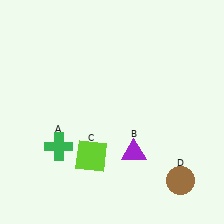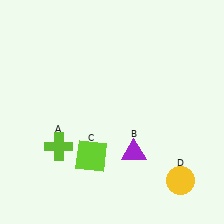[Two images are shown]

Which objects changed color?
A changed from green to lime. D changed from brown to yellow.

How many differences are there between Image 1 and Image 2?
There are 2 differences between the two images.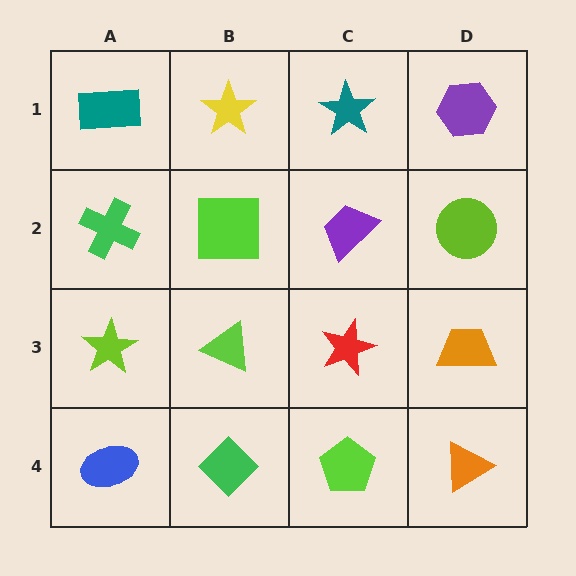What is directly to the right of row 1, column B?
A teal star.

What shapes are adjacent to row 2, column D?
A purple hexagon (row 1, column D), an orange trapezoid (row 3, column D), a purple trapezoid (row 2, column C).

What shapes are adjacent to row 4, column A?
A lime star (row 3, column A), a green diamond (row 4, column B).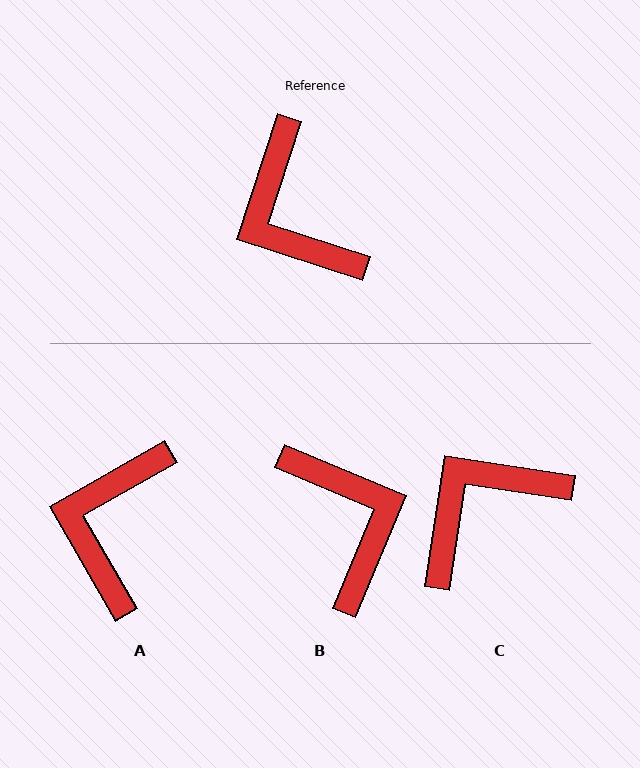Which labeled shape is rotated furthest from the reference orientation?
B, about 175 degrees away.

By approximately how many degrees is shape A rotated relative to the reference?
Approximately 42 degrees clockwise.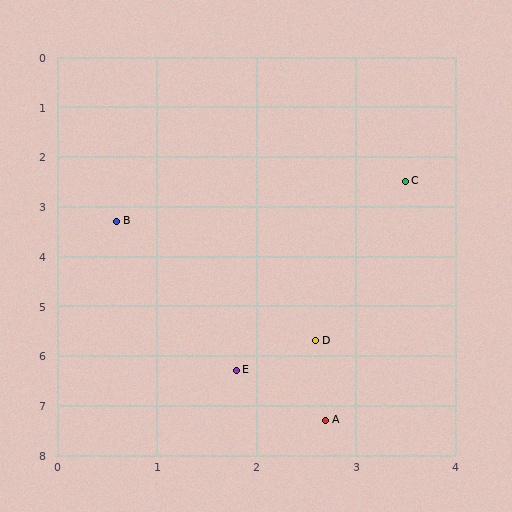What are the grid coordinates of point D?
Point D is at approximately (2.6, 5.7).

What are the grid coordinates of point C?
Point C is at approximately (3.5, 2.5).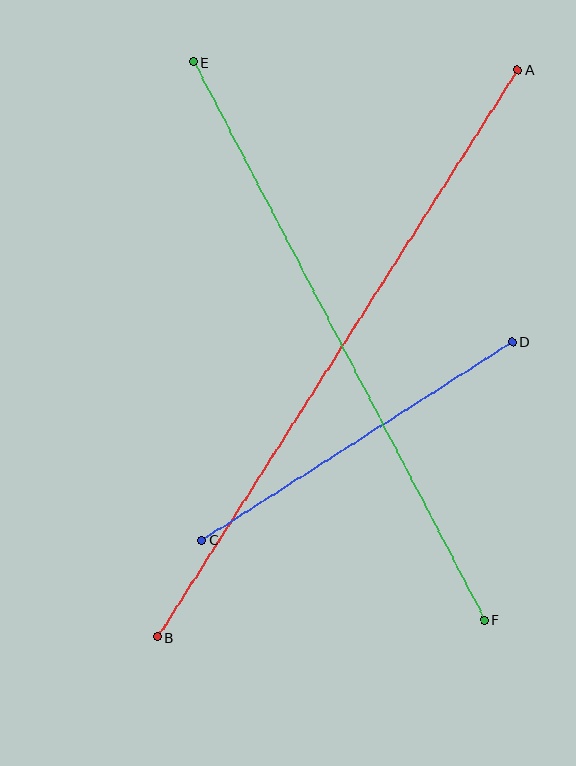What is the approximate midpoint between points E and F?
The midpoint is at approximately (339, 341) pixels.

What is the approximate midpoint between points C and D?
The midpoint is at approximately (357, 441) pixels.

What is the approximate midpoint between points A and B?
The midpoint is at approximately (338, 353) pixels.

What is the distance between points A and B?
The distance is approximately 672 pixels.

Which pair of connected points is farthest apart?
Points A and B are farthest apart.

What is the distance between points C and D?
The distance is approximately 368 pixels.